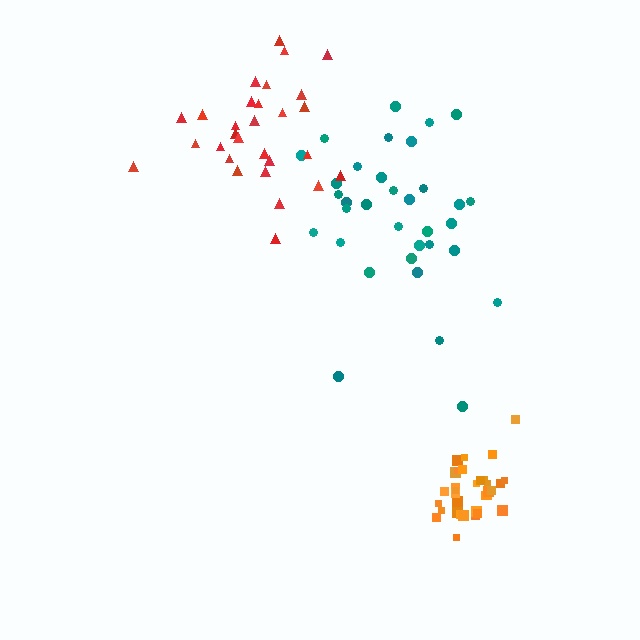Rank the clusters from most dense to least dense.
orange, red, teal.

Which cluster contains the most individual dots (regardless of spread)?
Teal (34).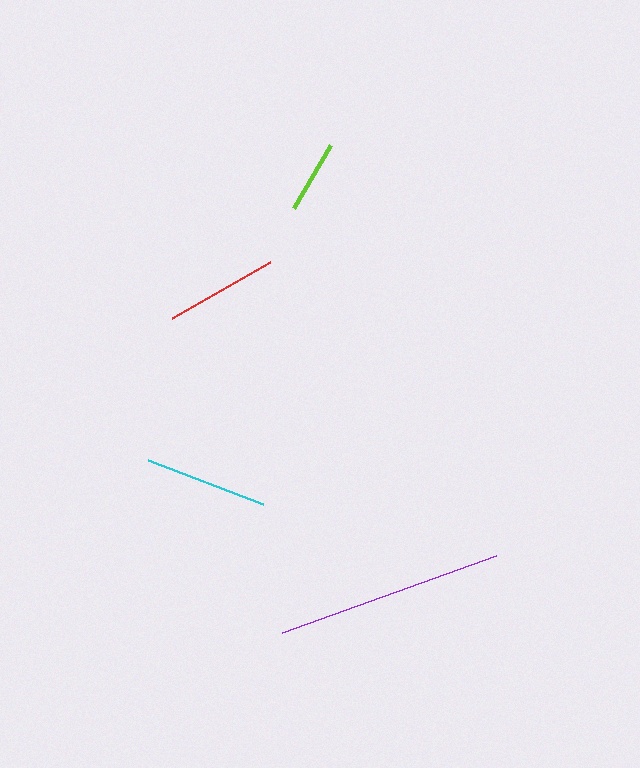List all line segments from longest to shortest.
From longest to shortest: purple, cyan, red, lime.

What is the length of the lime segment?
The lime segment is approximately 73 pixels long.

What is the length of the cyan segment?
The cyan segment is approximately 123 pixels long.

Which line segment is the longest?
The purple line is the longest at approximately 227 pixels.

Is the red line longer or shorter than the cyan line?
The cyan line is longer than the red line.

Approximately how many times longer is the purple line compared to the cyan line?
The purple line is approximately 1.8 times the length of the cyan line.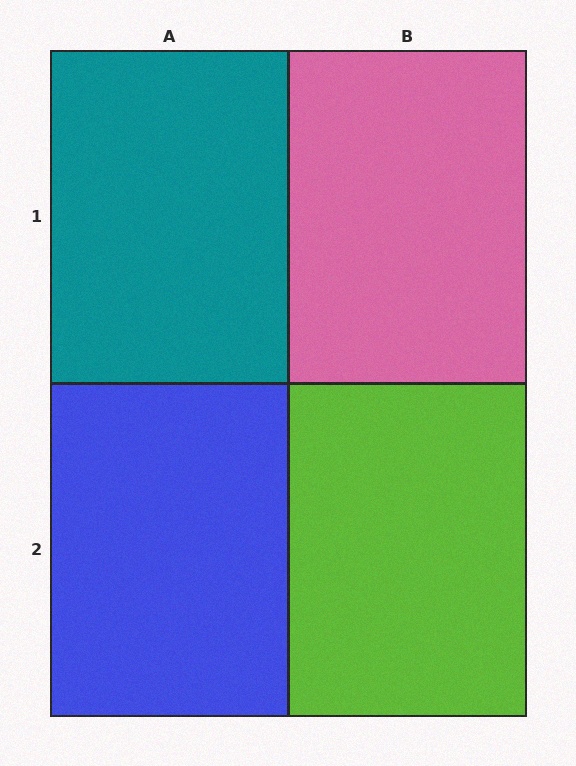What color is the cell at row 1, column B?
Pink.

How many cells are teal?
1 cell is teal.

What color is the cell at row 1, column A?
Teal.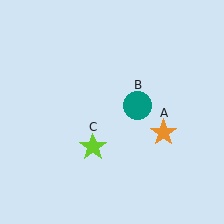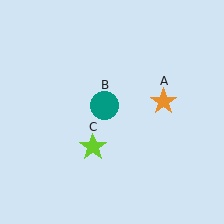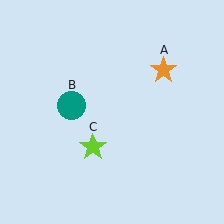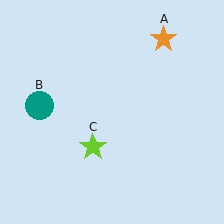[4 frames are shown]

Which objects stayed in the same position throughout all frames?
Lime star (object C) remained stationary.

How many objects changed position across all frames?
2 objects changed position: orange star (object A), teal circle (object B).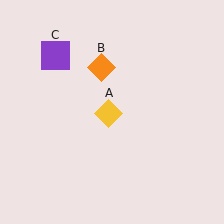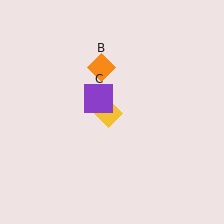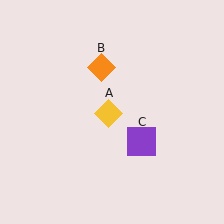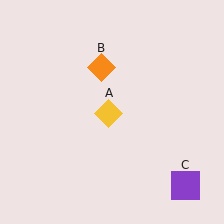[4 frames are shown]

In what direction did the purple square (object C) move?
The purple square (object C) moved down and to the right.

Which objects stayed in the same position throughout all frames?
Yellow diamond (object A) and orange diamond (object B) remained stationary.